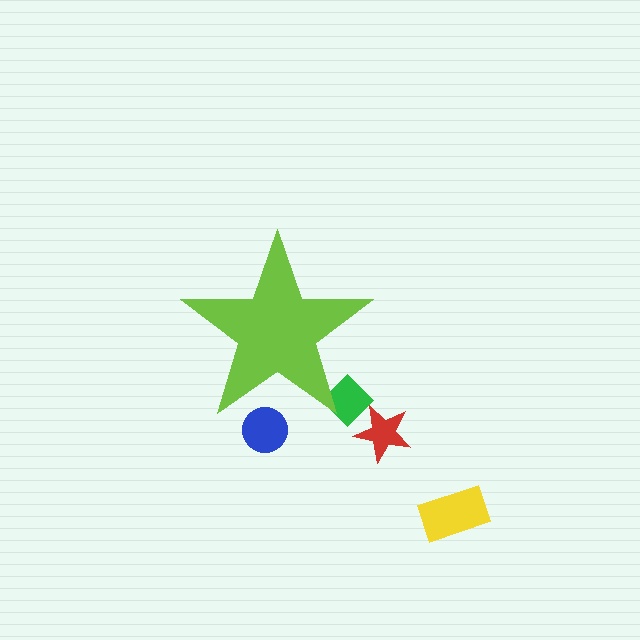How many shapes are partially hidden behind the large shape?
2 shapes are partially hidden.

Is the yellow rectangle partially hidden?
No, the yellow rectangle is fully visible.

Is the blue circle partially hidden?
Yes, the blue circle is partially hidden behind the lime star.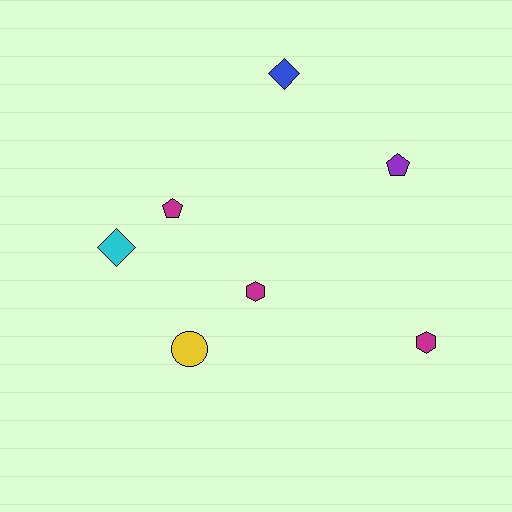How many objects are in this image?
There are 7 objects.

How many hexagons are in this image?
There are 2 hexagons.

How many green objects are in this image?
There are no green objects.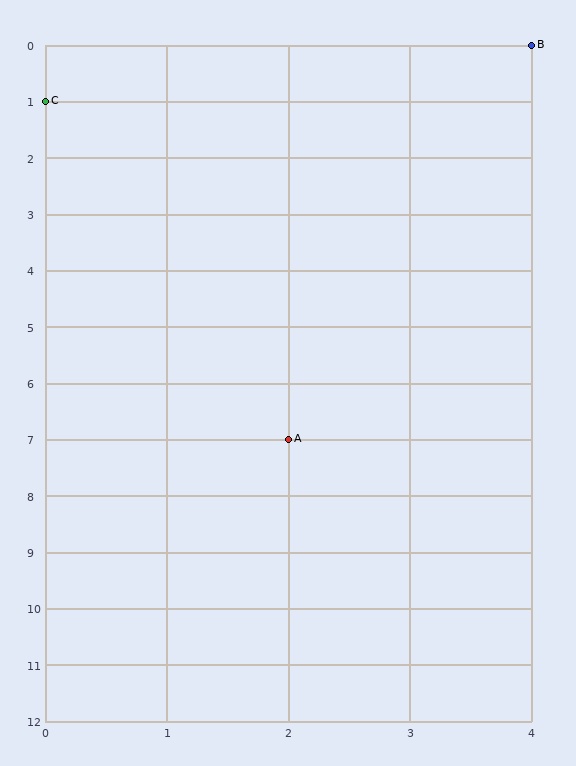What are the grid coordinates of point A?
Point A is at grid coordinates (2, 7).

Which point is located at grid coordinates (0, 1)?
Point C is at (0, 1).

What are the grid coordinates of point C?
Point C is at grid coordinates (0, 1).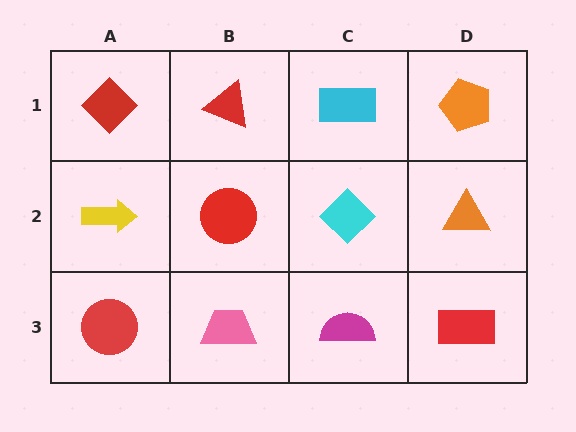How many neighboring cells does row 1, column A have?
2.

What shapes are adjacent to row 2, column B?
A red triangle (row 1, column B), a pink trapezoid (row 3, column B), a yellow arrow (row 2, column A), a cyan diamond (row 2, column C).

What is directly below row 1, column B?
A red circle.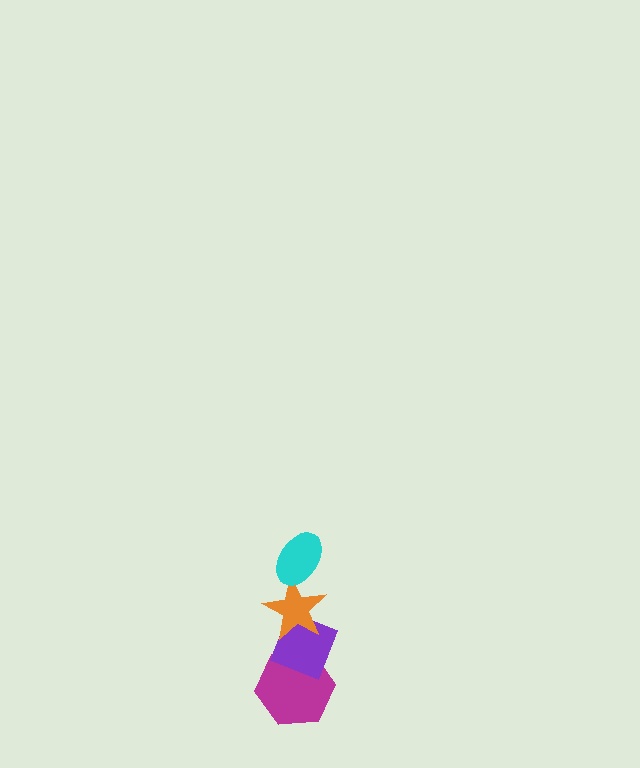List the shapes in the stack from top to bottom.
From top to bottom: the cyan ellipse, the orange star, the purple diamond, the magenta hexagon.